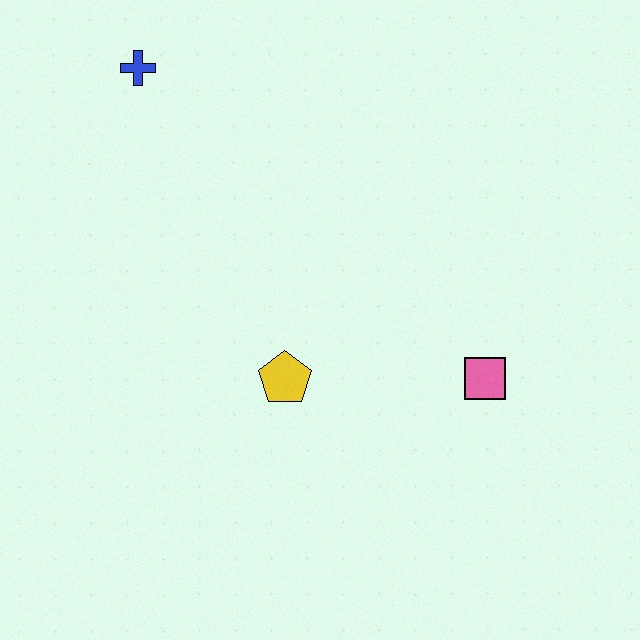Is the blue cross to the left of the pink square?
Yes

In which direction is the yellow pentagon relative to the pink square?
The yellow pentagon is to the left of the pink square.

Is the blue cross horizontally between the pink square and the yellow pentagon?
No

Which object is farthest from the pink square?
The blue cross is farthest from the pink square.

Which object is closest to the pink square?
The yellow pentagon is closest to the pink square.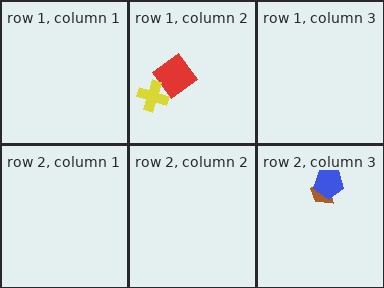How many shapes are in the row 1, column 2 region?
2.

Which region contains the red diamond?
The row 1, column 2 region.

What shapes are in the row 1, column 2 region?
The red diamond, the yellow cross.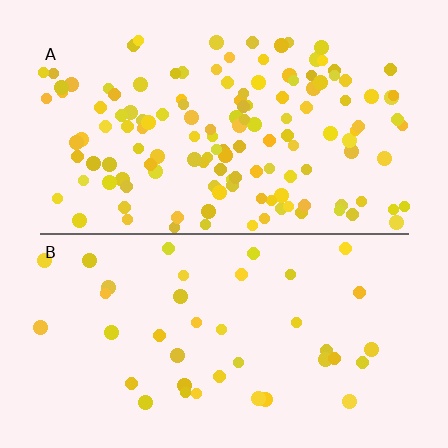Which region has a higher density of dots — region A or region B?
A (the top).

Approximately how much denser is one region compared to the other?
Approximately 3.4× — region A over region B.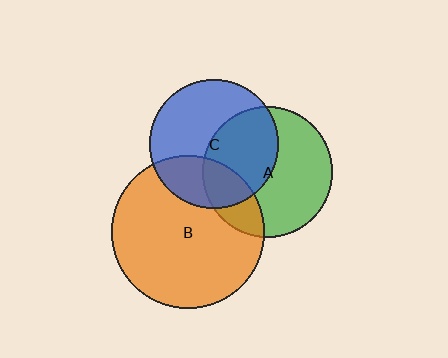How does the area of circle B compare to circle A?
Approximately 1.4 times.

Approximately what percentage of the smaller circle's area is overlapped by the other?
Approximately 30%.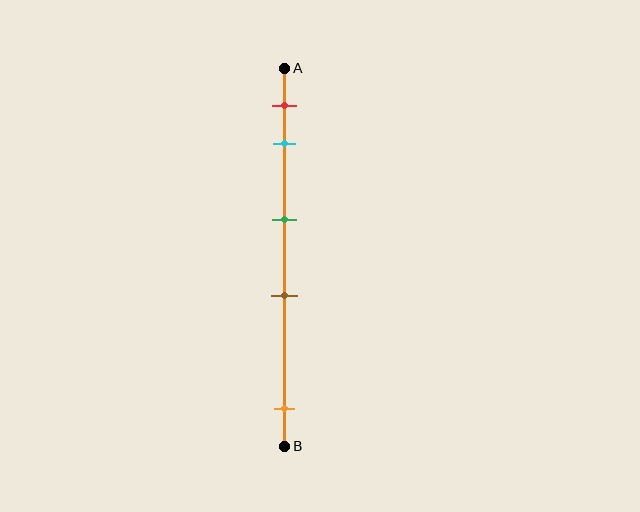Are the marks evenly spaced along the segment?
No, the marks are not evenly spaced.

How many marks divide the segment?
There are 5 marks dividing the segment.